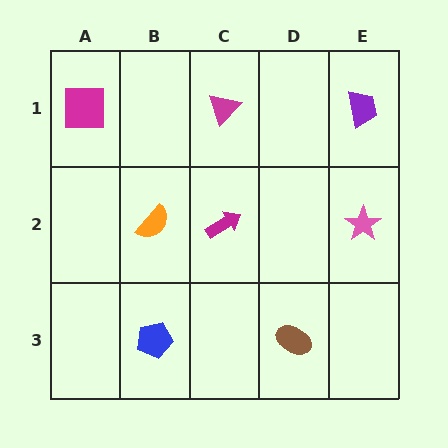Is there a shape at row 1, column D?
No, that cell is empty.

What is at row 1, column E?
A purple trapezoid.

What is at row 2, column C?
A magenta arrow.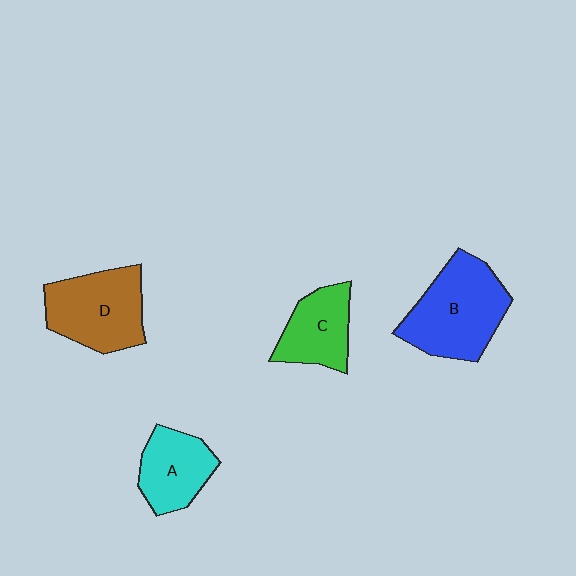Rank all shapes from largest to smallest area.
From largest to smallest: B (blue), D (brown), A (cyan), C (green).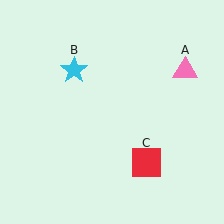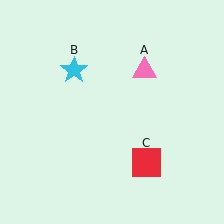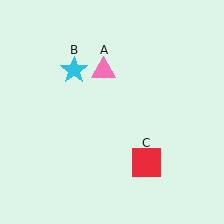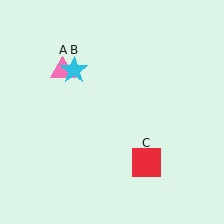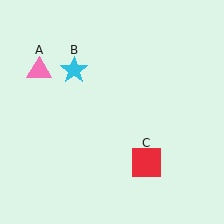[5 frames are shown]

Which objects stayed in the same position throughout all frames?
Cyan star (object B) and red square (object C) remained stationary.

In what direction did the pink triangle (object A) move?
The pink triangle (object A) moved left.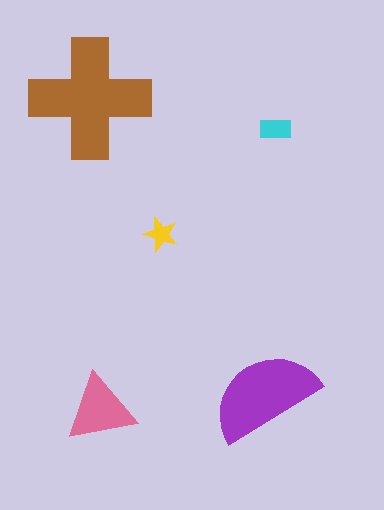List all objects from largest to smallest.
The brown cross, the purple semicircle, the pink triangle, the cyan rectangle, the yellow star.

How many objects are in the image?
There are 5 objects in the image.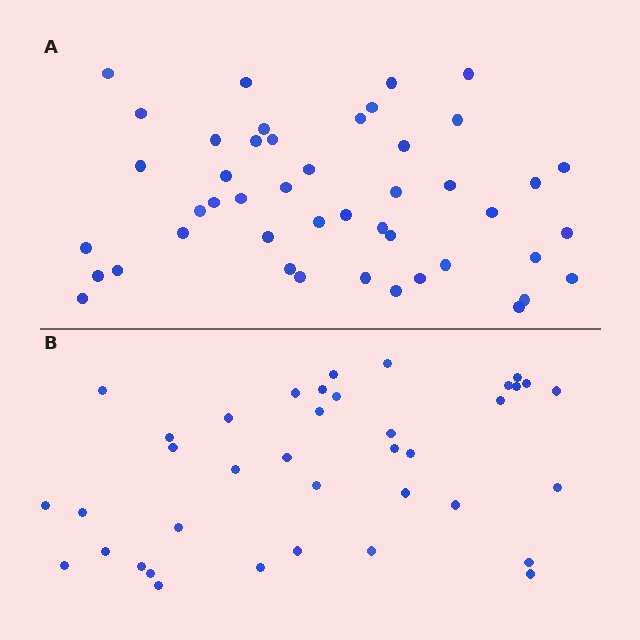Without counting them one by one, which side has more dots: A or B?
Region A (the top region) has more dots.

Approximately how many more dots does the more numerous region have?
Region A has roughly 8 or so more dots than region B.